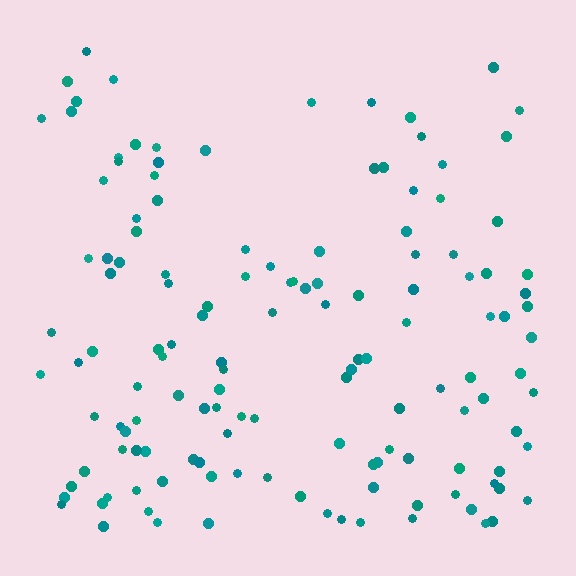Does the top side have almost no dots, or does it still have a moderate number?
Still a moderate number, just noticeably fewer than the bottom.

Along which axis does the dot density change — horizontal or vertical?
Vertical.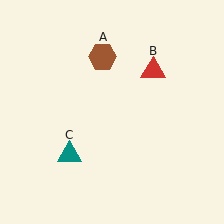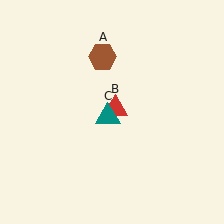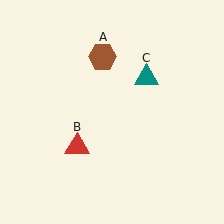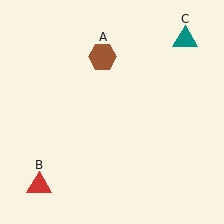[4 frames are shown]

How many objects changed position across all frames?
2 objects changed position: red triangle (object B), teal triangle (object C).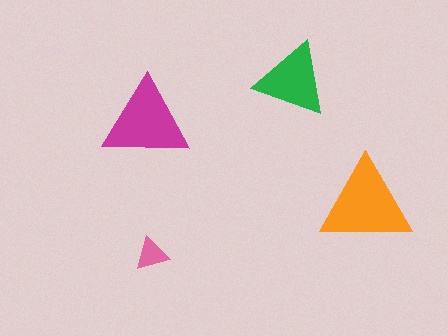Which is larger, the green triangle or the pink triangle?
The green one.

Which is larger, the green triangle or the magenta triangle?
The magenta one.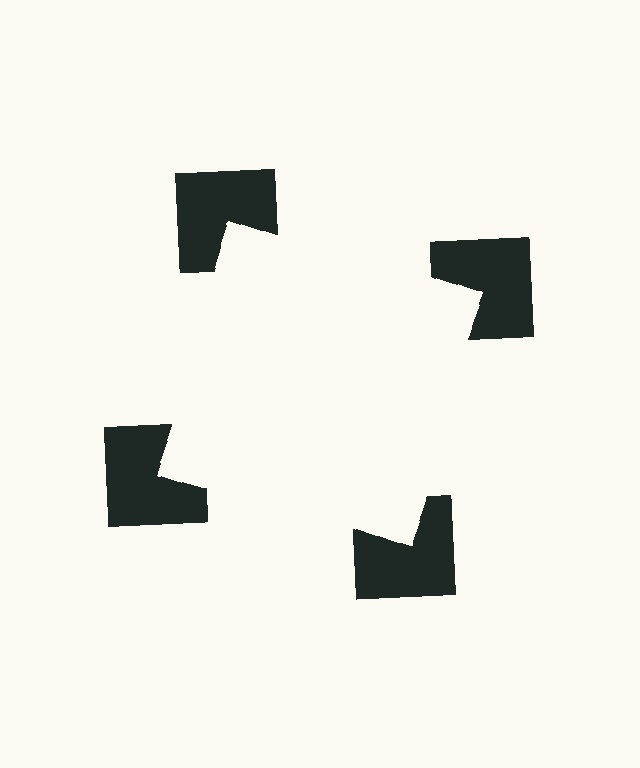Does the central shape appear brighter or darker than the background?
It typically appears slightly brighter than the background, even though no actual brightness change is drawn.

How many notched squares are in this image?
There are 4 — one at each vertex of the illusory square.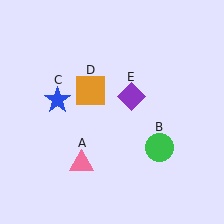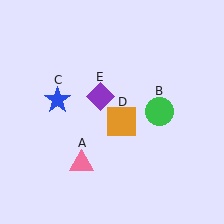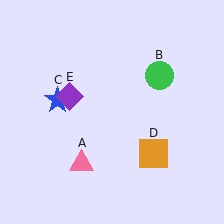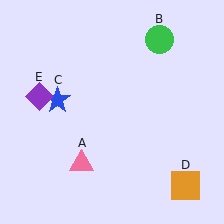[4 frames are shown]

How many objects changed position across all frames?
3 objects changed position: green circle (object B), orange square (object D), purple diamond (object E).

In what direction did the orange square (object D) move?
The orange square (object D) moved down and to the right.